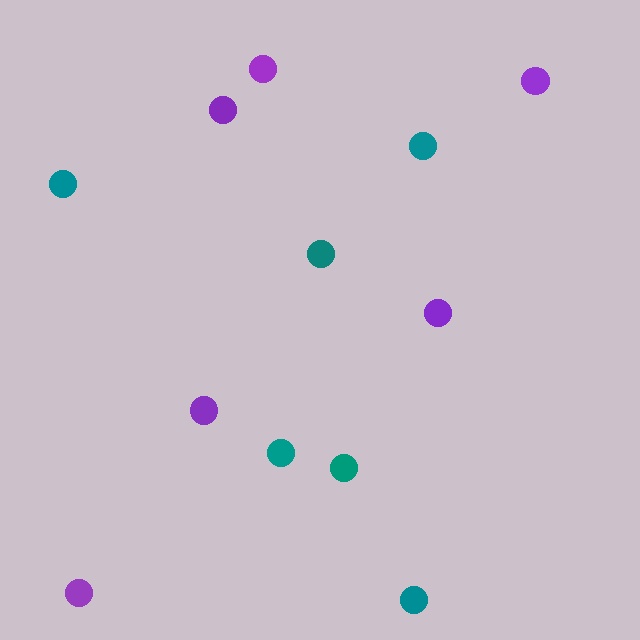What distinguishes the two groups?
There are 2 groups: one group of purple circles (6) and one group of teal circles (6).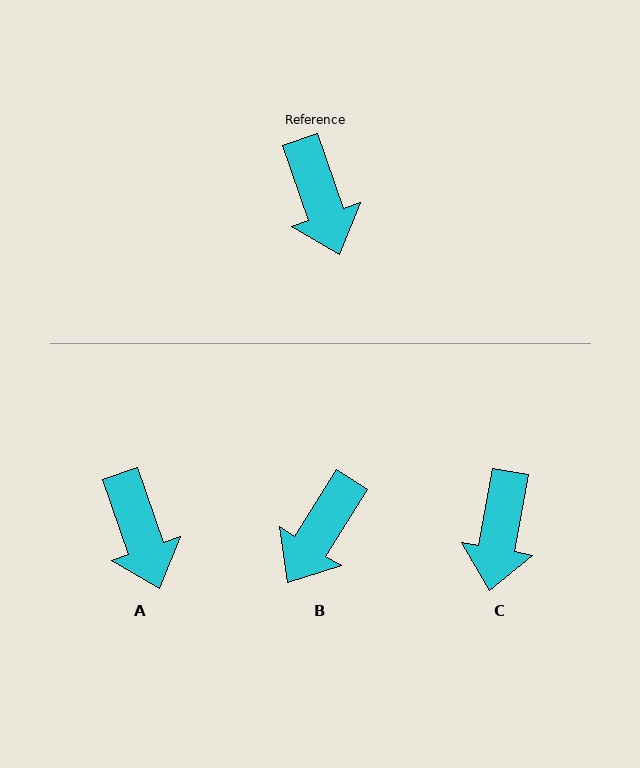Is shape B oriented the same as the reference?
No, it is off by about 51 degrees.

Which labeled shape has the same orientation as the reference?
A.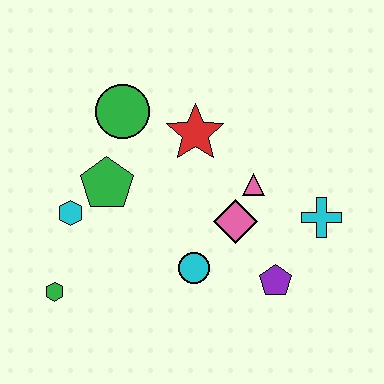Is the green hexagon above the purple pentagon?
No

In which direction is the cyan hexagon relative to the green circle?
The cyan hexagon is below the green circle.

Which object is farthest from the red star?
The green hexagon is farthest from the red star.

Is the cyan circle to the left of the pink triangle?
Yes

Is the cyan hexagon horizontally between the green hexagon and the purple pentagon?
Yes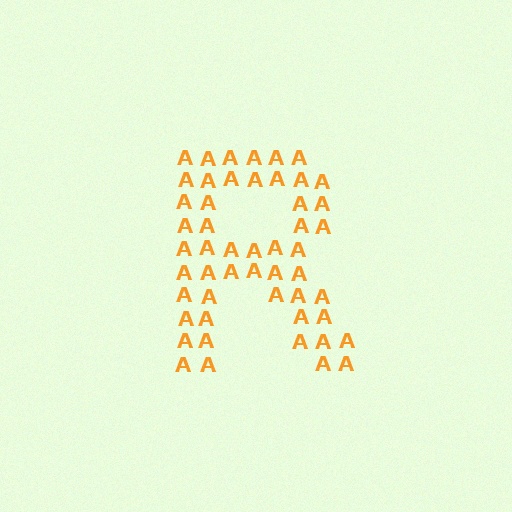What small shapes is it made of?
It is made of small letter A's.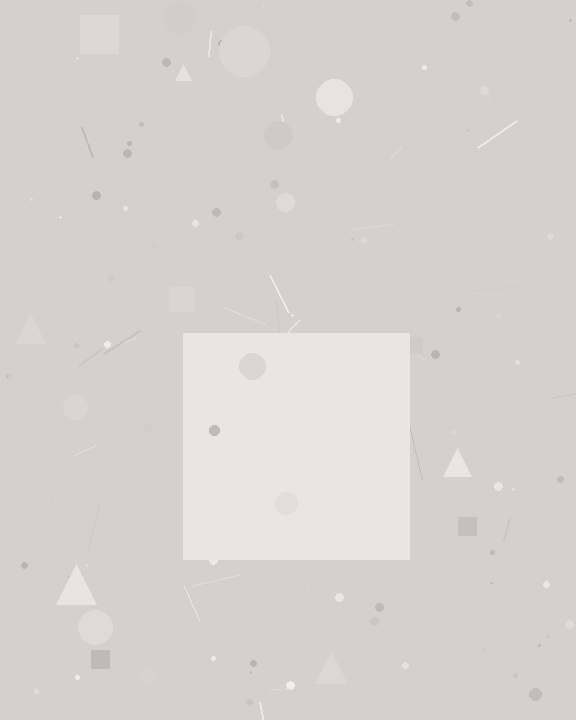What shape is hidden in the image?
A square is hidden in the image.